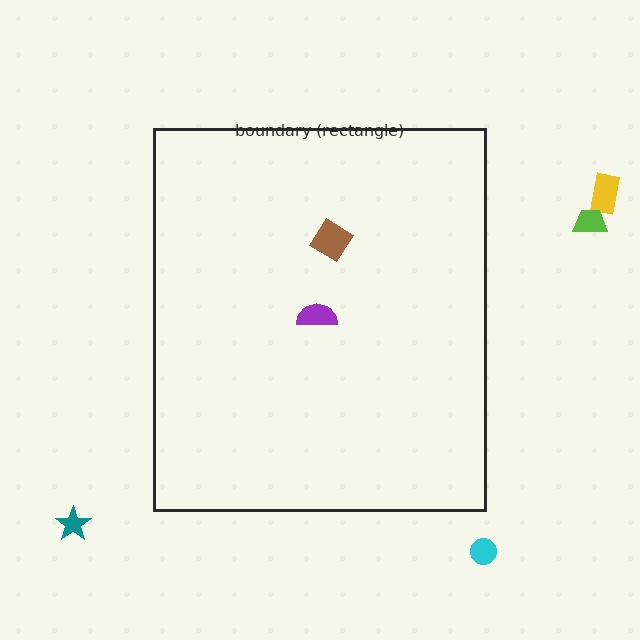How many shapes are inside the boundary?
2 inside, 4 outside.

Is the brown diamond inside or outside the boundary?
Inside.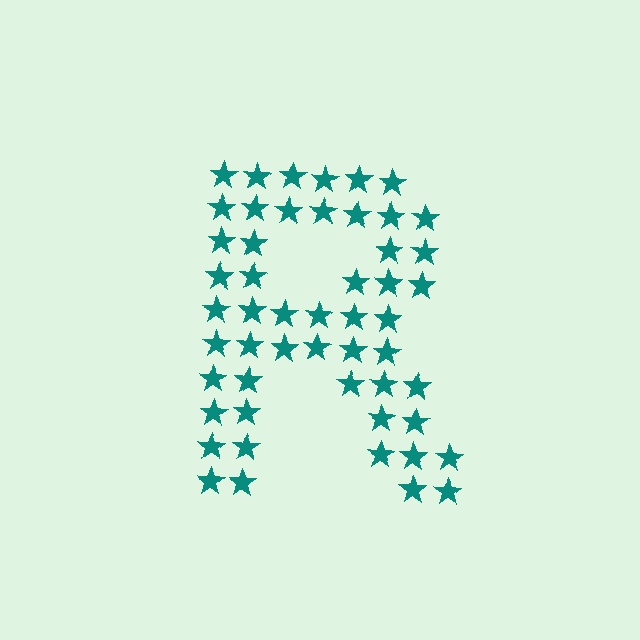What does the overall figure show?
The overall figure shows the letter R.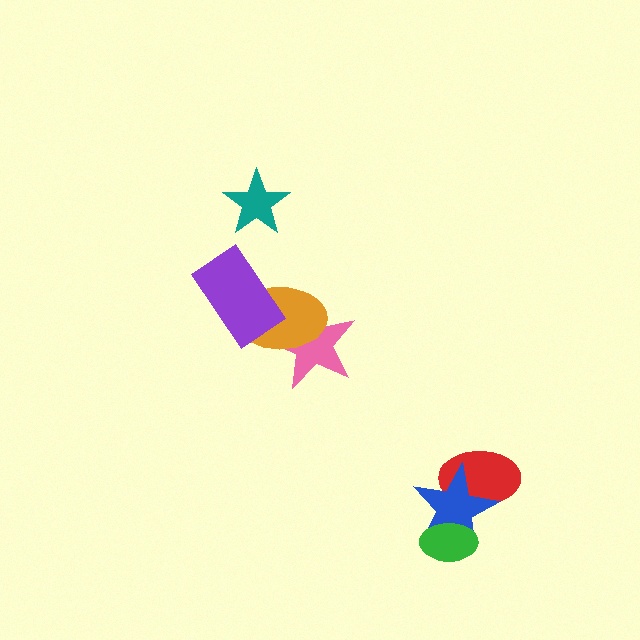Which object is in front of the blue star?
The green ellipse is in front of the blue star.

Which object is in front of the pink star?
The orange ellipse is in front of the pink star.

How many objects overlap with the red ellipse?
1 object overlaps with the red ellipse.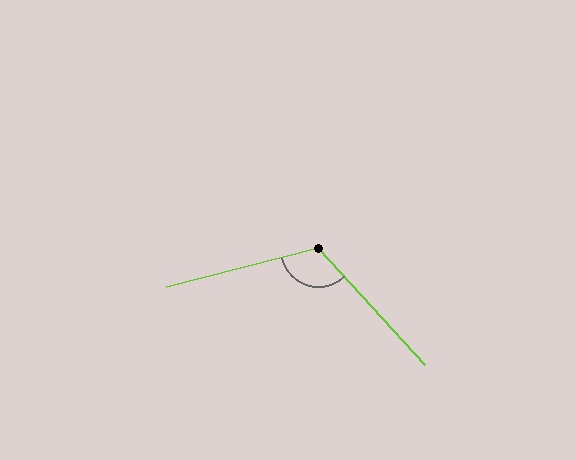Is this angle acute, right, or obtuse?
It is obtuse.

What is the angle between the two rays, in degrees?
Approximately 118 degrees.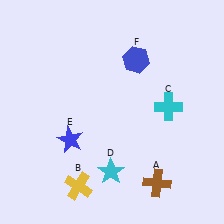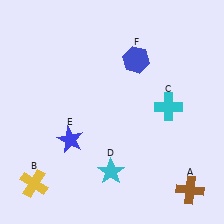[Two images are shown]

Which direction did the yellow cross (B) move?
The yellow cross (B) moved left.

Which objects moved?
The objects that moved are: the brown cross (A), the yellow cross (B).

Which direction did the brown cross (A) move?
The brown cross (A) moved right.